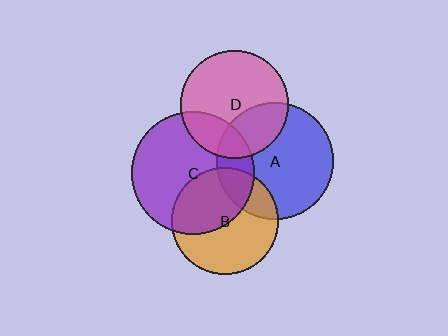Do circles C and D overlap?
Yes.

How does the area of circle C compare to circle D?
Approximately 1.3 times.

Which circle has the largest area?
Circle C (purple).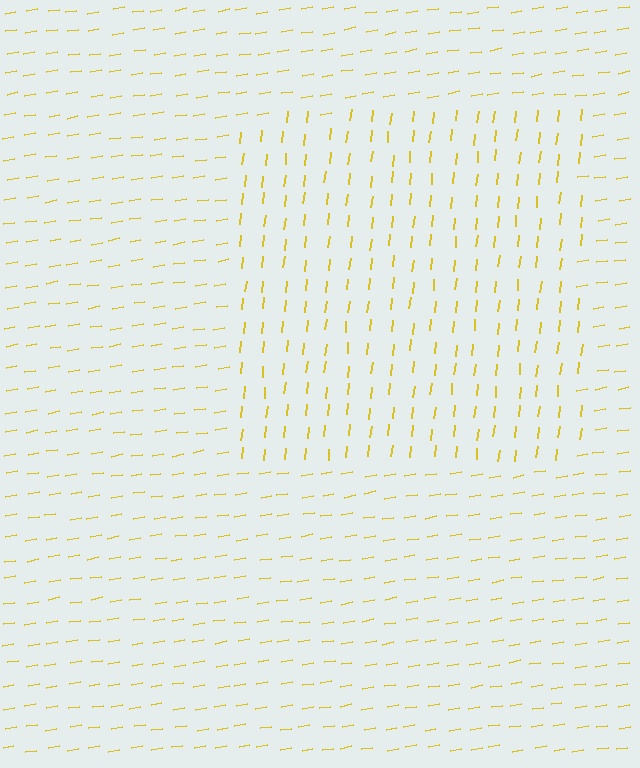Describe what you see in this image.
The image is filled with small yellow line segments. A rectangle region in the image has lines oriented differently from the surrounding lines, creating a visible texture boundary.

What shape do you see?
I see a rectangle.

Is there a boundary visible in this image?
Yes, there is a texture boundary formed by a change in line orientation.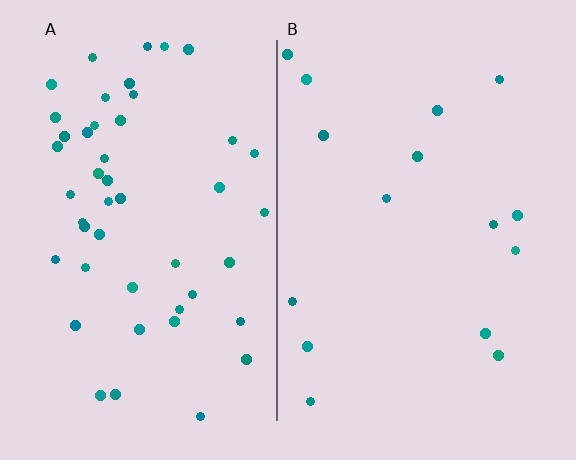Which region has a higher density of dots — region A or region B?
A (the left).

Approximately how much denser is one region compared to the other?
Approximately 3.1× — region A over region B.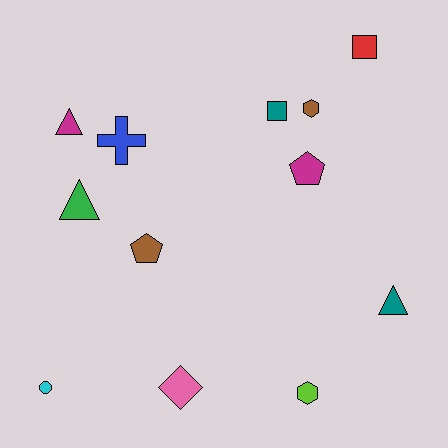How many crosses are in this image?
There is 1 cross.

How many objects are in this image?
There are 12 objects.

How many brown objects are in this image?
There are 2 brown objects.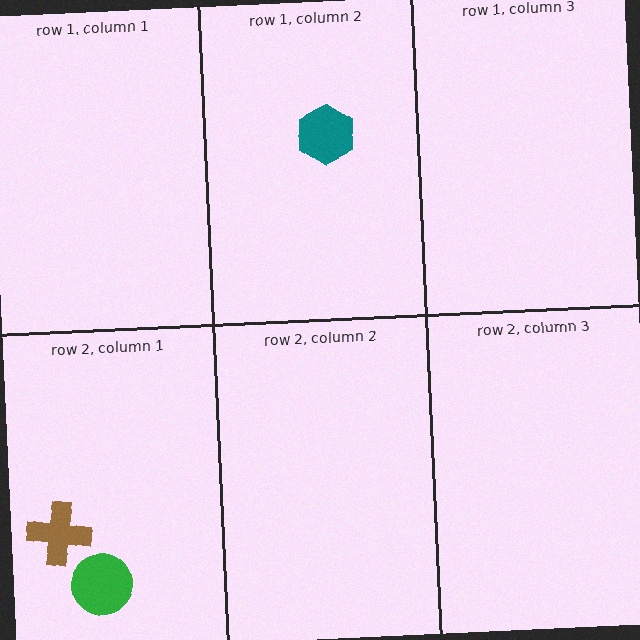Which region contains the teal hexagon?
The row 1, column 2 region.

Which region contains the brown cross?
The row 2, column 1 region.